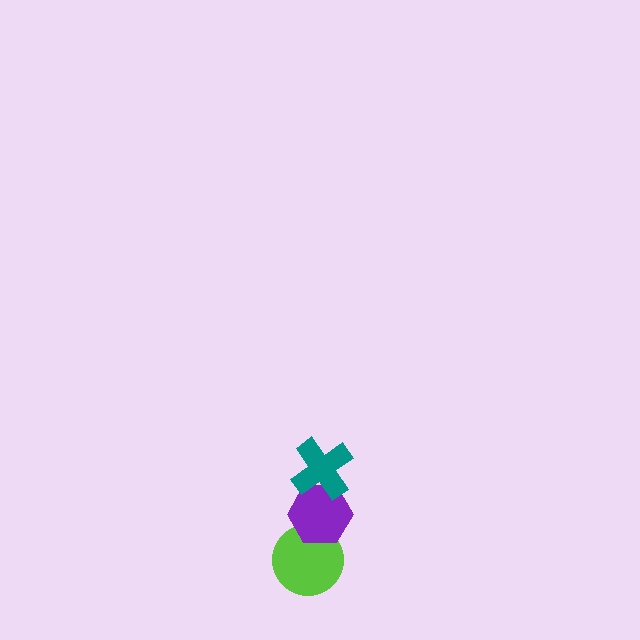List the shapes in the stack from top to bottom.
From top to bottom: the teal cross, the purple hexagon, the lime circle.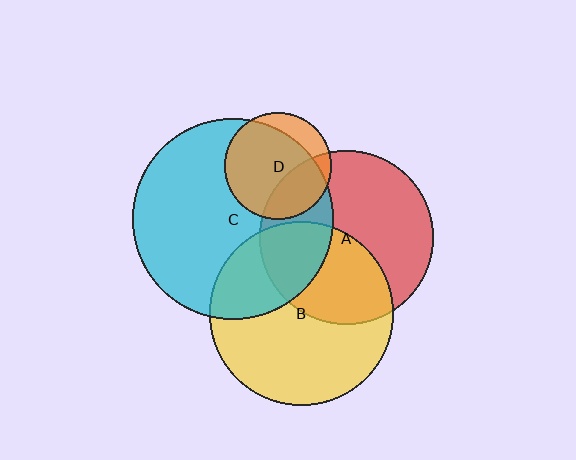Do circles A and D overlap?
Yes.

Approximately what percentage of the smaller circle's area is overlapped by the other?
Approximately 30%.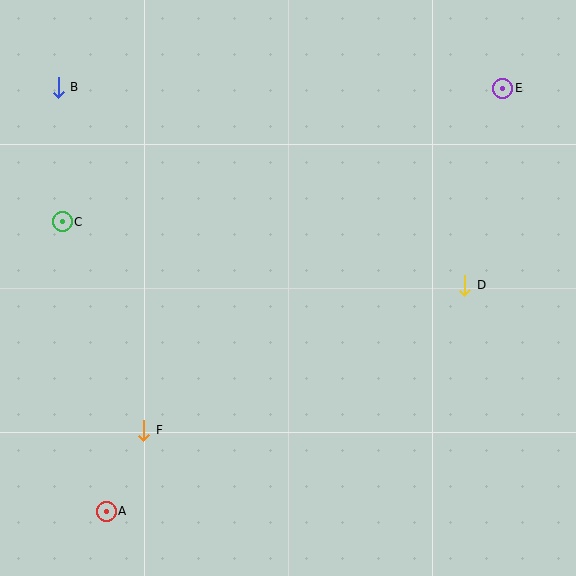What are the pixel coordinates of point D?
Point D is at (465, 285).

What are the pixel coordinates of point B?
Point B is at (58, 87).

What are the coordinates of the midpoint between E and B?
The midpoint between E and B is at (281, 88).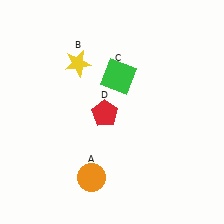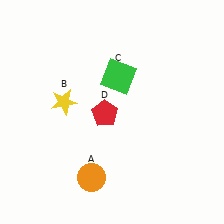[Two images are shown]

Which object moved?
The yellow star (B) moved down.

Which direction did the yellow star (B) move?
The yellow star (B) moved down.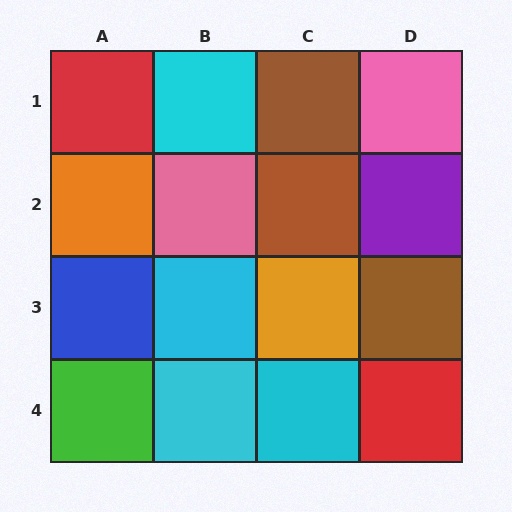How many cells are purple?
1 cell is purple.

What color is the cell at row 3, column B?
Cyan.